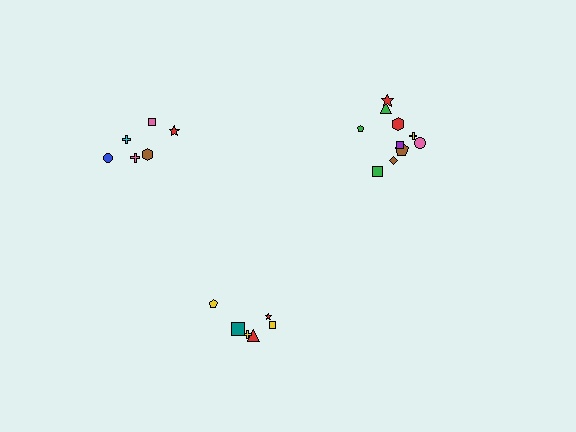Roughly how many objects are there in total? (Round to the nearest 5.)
Roughly 20 objects in total.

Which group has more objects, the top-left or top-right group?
The top-right group.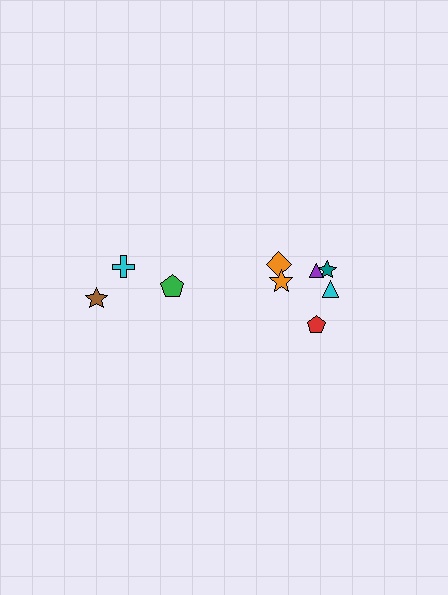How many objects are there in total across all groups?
There are 9 objects.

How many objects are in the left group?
There are 3 objects.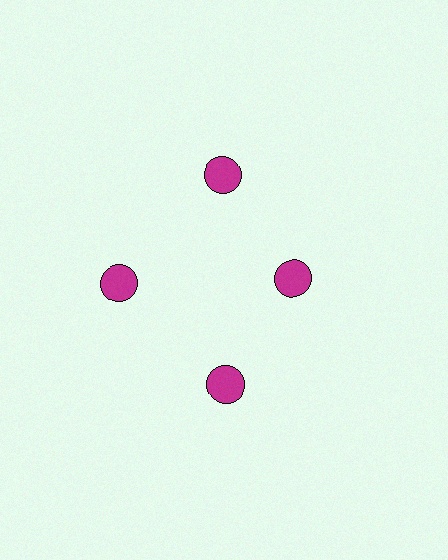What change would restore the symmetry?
The symmetry would be restored by moving it outward, back onto the ring so that all 4 circles sit at equal angles and equal distance from the center.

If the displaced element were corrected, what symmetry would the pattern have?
It would have 4-fold rotational symmetry — the pattern would map onto itself every 90 degrees.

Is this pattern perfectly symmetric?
No. The 4 magenta circles are arranged in a ring, but one element near the 3 o'clock position is pulled inward toward the center, breaking the 4-fold rotational symmetry.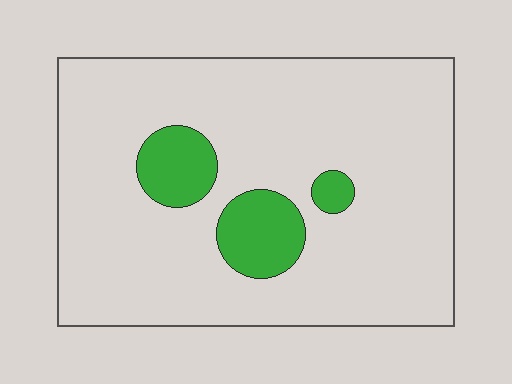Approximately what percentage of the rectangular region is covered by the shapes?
Approximately 10%.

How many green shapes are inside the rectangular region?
3.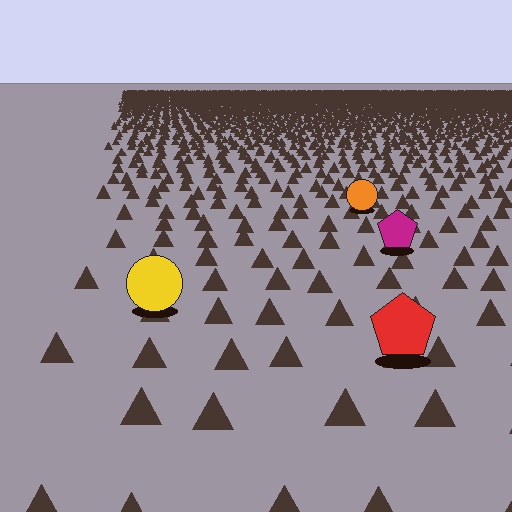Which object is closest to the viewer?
The red pentagon is closest. The texture marks near it are larger and more spread out.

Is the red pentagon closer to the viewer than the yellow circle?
Yes. The red pentagon is closer — you can tell from the texture gradient: the ground texture is coarser near it.